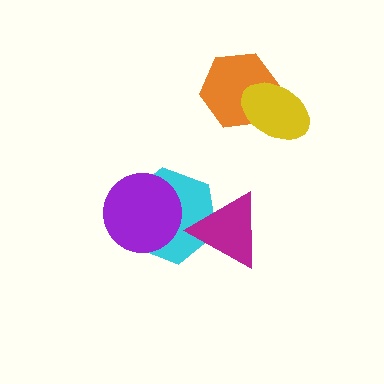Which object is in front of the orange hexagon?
The yellow ellipse is in front of the orange hexagon.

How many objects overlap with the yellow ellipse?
1 object overlaps with the yellow ellipse.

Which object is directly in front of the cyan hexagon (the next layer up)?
The purple circle is directly in front of the cyan hexagon.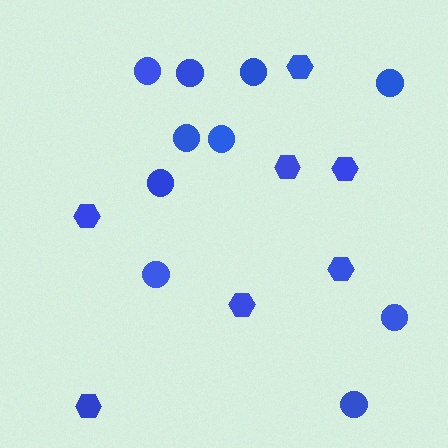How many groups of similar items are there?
There are 2 groups: one group of circles (10) and one group of hexagons (7).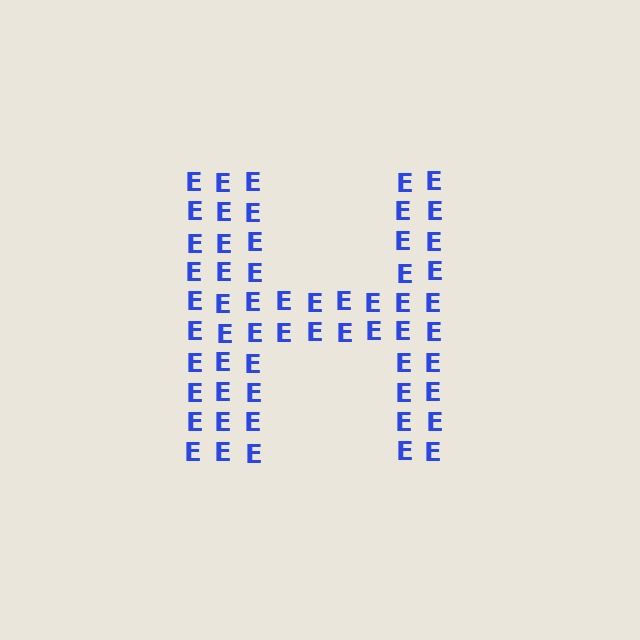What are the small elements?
The small elements are letter E's.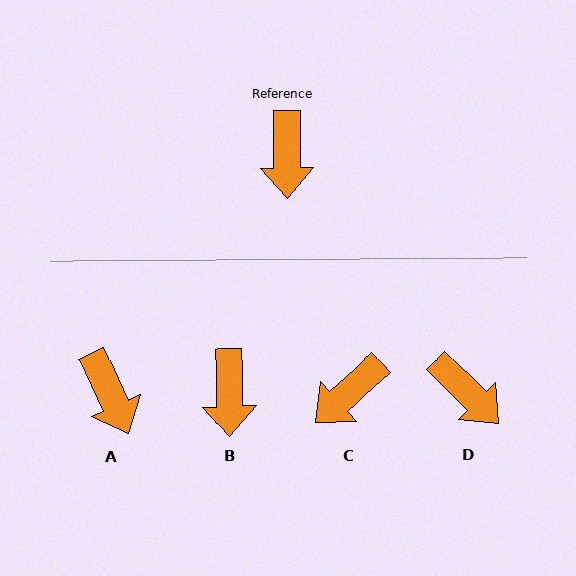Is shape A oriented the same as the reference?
No, it is off by about 25 degrees.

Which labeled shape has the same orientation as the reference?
B.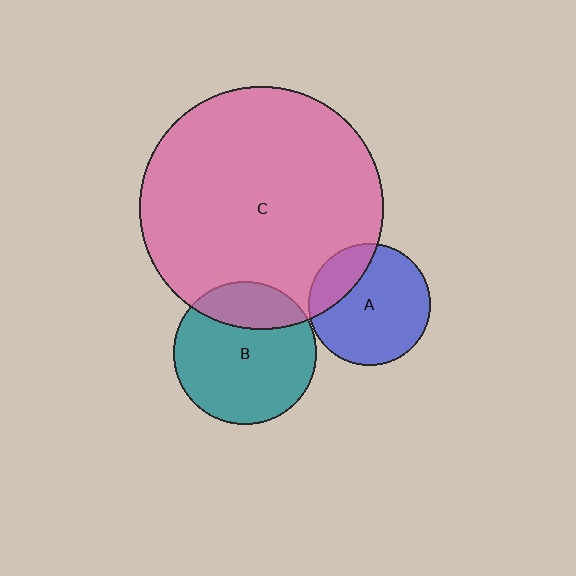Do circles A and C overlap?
Yes.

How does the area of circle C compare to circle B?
Approximately 2.9 times.